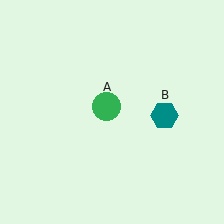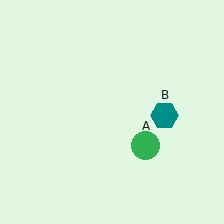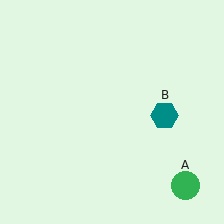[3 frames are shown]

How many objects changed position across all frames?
1 object changed position: green circle (object A).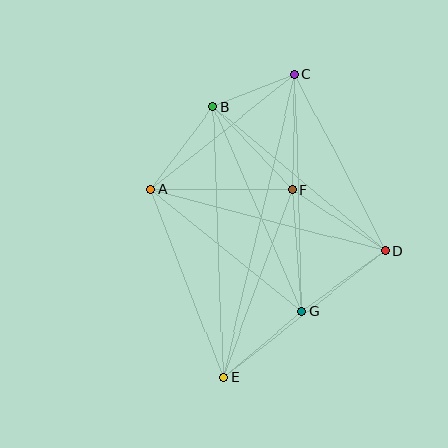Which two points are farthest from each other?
Points C and E are farthest from each other.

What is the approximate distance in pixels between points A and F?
The distance between A and F is approximately 142 pixels.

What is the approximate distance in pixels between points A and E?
The distance between A and E is approximately 201 pixels.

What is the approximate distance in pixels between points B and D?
The distance between B and D is approximately 225 pixels.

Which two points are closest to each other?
Points B and C are closest to each other.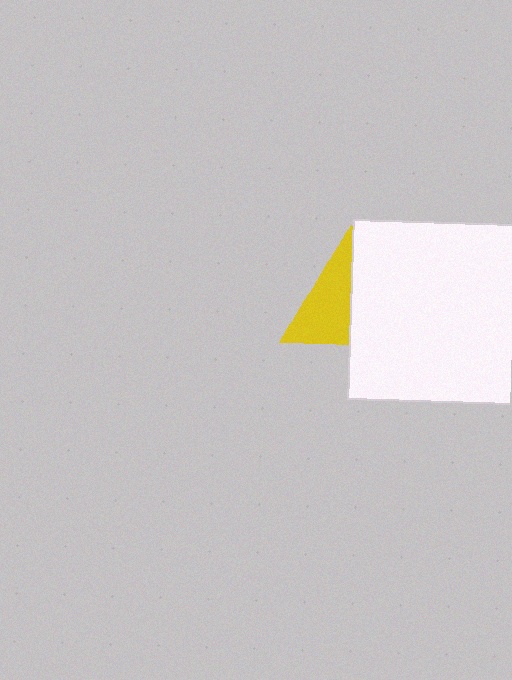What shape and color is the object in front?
The object in front is a white square.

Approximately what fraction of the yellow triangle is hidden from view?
Roughly 47% of the yellow triangle is hidden behind the white square.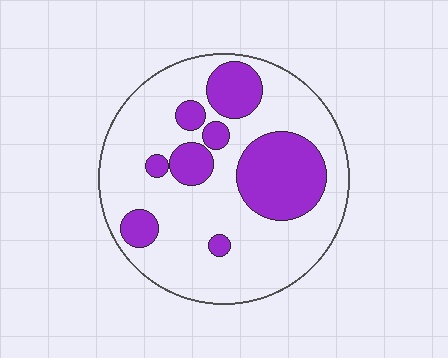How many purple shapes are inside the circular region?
8.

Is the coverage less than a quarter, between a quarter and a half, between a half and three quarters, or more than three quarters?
Between a quarter and a half.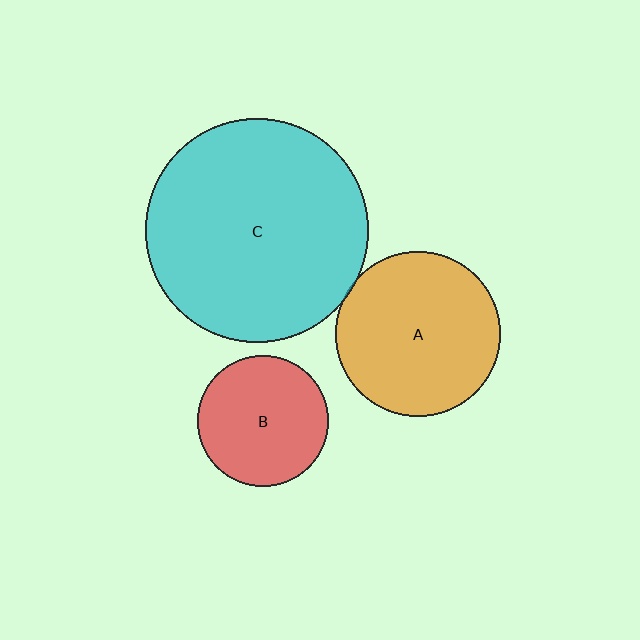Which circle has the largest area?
Circle C (cyan).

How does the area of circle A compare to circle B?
Approximately 1.6 times.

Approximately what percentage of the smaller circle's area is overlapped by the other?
Approximately 5%.